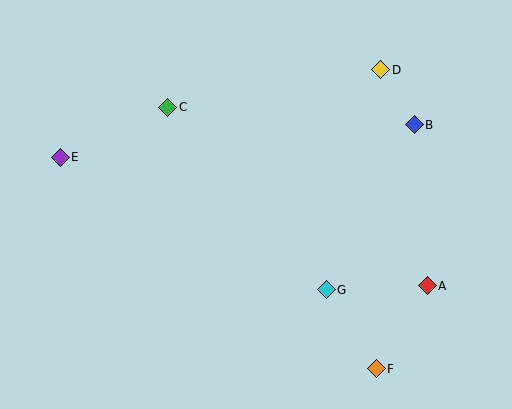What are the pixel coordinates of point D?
Point D is at (381, 70).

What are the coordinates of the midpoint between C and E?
The midpoint between C and E is at (114, 132).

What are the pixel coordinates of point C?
Point C is at (168, 107).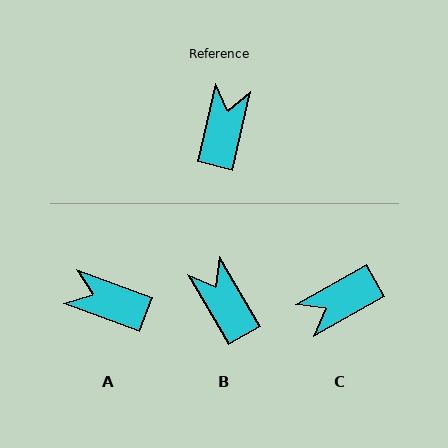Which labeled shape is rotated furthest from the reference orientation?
C, about 133 degrees away.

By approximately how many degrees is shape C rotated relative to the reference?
Approximately 133 degrees counter-clockwise.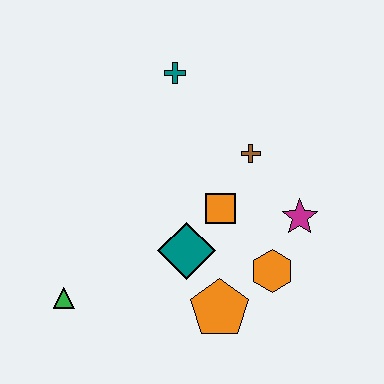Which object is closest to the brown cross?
The orange square is closest to the brown cross.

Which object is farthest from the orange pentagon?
The teal cross is farthest from the orange pentagon.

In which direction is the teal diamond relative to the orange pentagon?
The teal diamond is above the orange pentagon.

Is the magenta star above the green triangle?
Yes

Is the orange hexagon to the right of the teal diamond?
Yes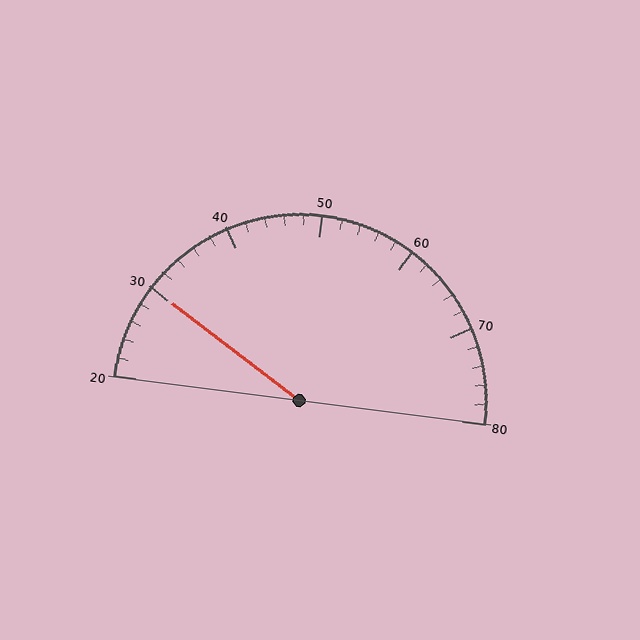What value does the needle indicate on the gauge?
The needle indicates approximately 30.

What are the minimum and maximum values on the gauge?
The gauge ranges from 20 to 80.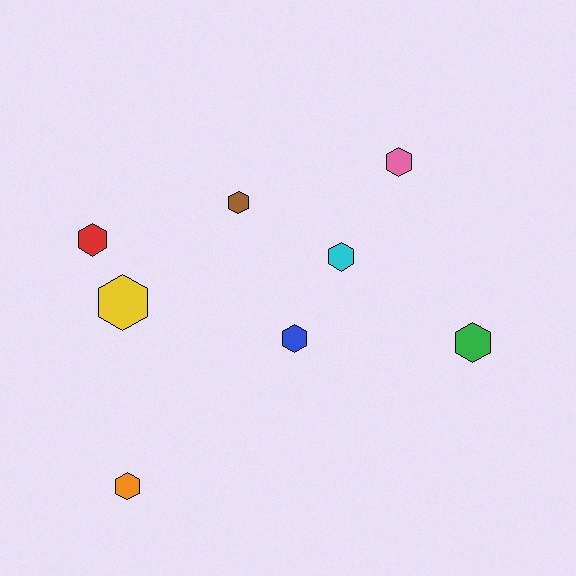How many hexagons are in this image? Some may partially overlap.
There are 8 hexagons.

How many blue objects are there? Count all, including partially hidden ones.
There is 1 blue object.